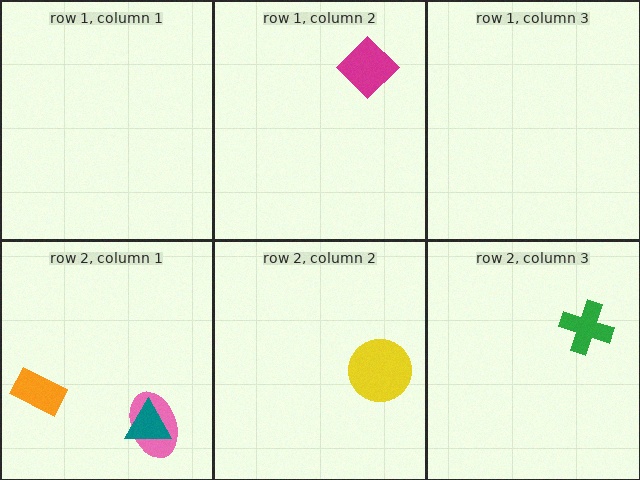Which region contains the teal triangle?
The row 2, column 1 region.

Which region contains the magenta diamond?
The row 1, column 2 region.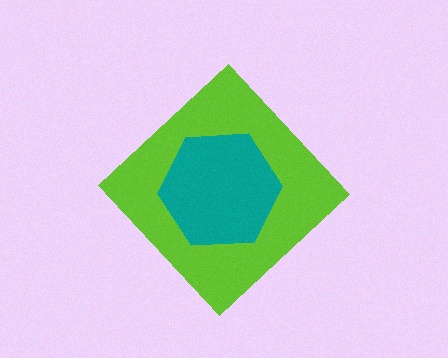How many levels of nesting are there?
2.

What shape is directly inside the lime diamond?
The teal hexagon.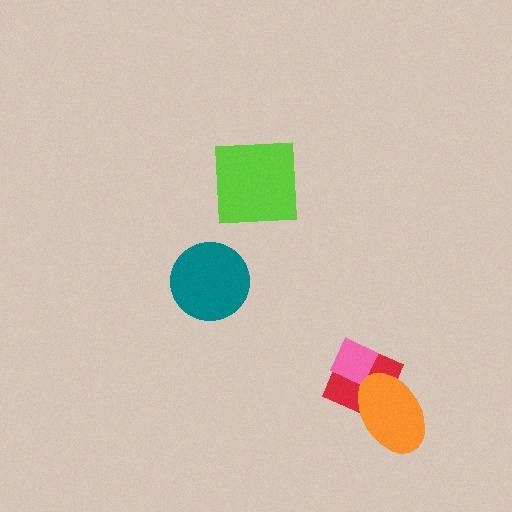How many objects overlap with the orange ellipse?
1 object overlaps with the orange ellipse.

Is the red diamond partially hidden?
Yes, it is partially covered by another shape.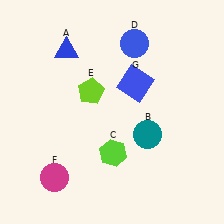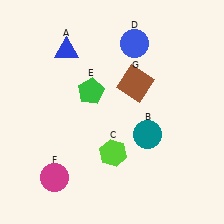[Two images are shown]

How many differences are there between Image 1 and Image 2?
There are 2 differences between the two images.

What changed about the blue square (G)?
In Image 1, G is blue. In Image 2, it changed to brown.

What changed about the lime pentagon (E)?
In Image 1, E is lime. In Image 2, it changed to green.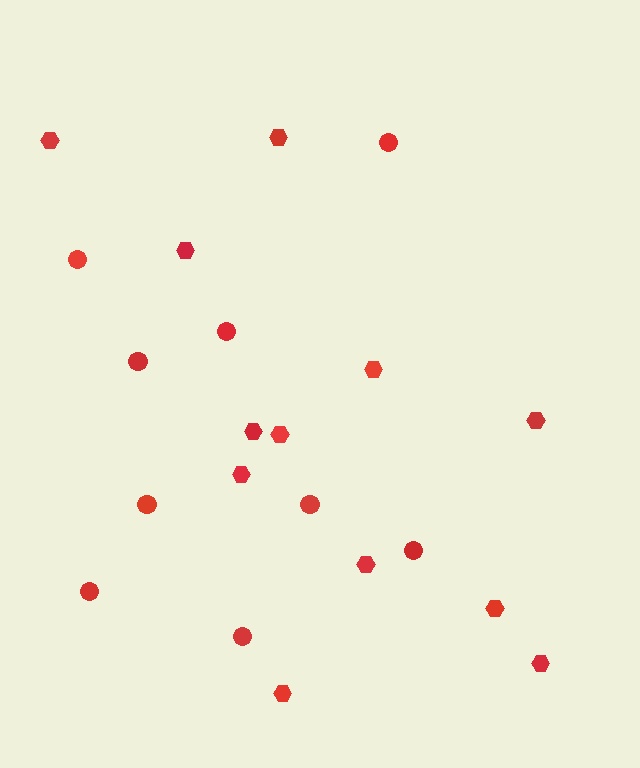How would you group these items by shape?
There are 2 groups: one group of circles (9) and one group of hexagons (12).